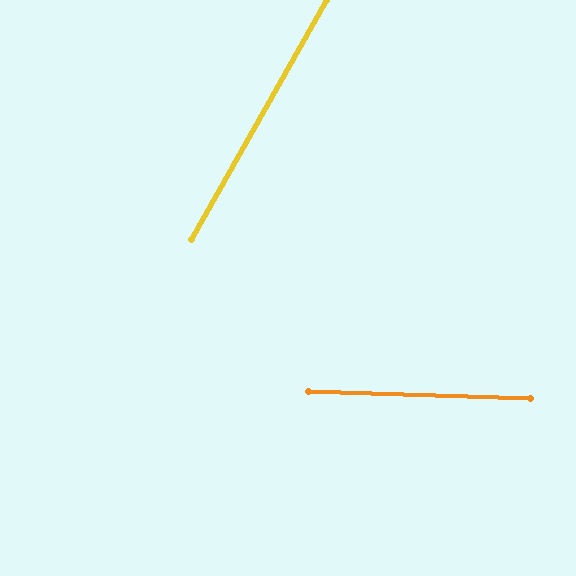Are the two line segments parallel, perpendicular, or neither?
Neither parallel nor perpendicular — they differ by about 62°.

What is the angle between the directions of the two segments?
Approximately 62 degrees.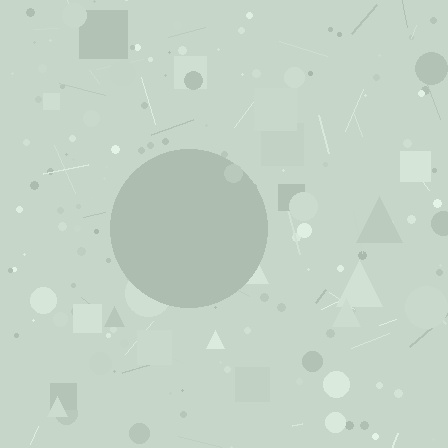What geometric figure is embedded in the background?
A circle is embedded in the background.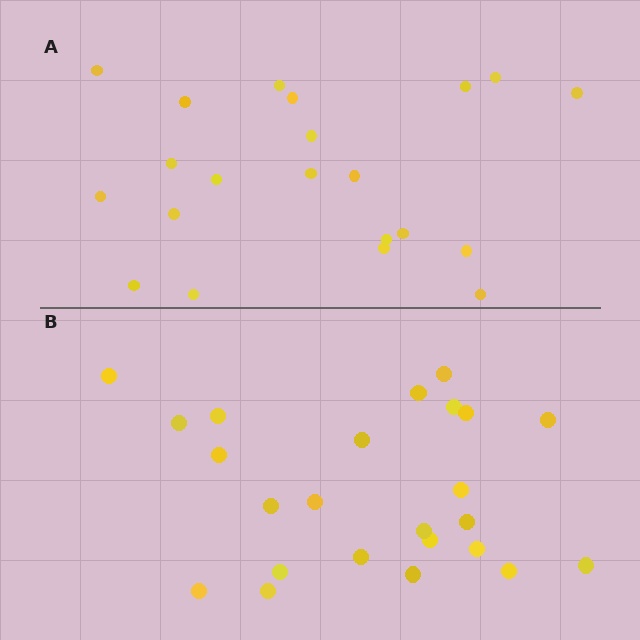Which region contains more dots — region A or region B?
Region B (the bottom region) has more dots.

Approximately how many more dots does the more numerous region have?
Region B has just a few more — roughly 2 or 3 more dots than region A.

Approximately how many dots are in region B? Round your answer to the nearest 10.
About 20 dots. (The exact count is 24, which rounds to 20.)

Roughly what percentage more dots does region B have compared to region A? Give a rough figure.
About 15% more.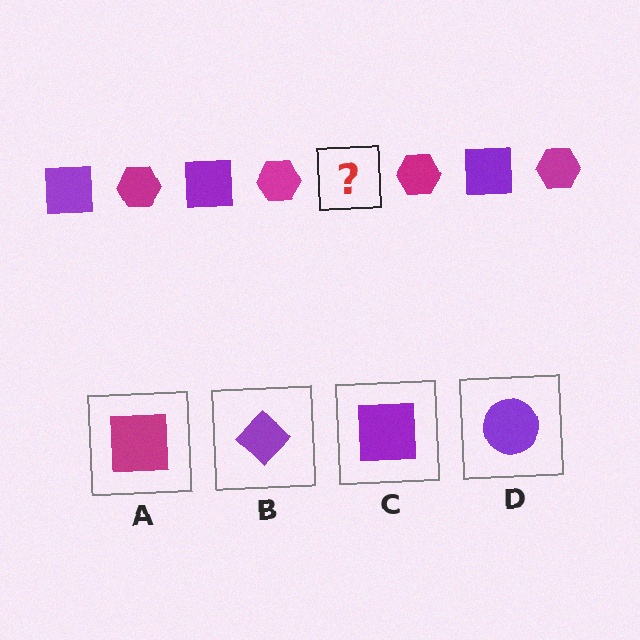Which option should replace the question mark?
Option C.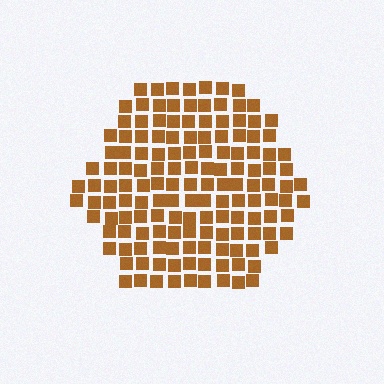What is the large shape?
The large shape is a hexagon.